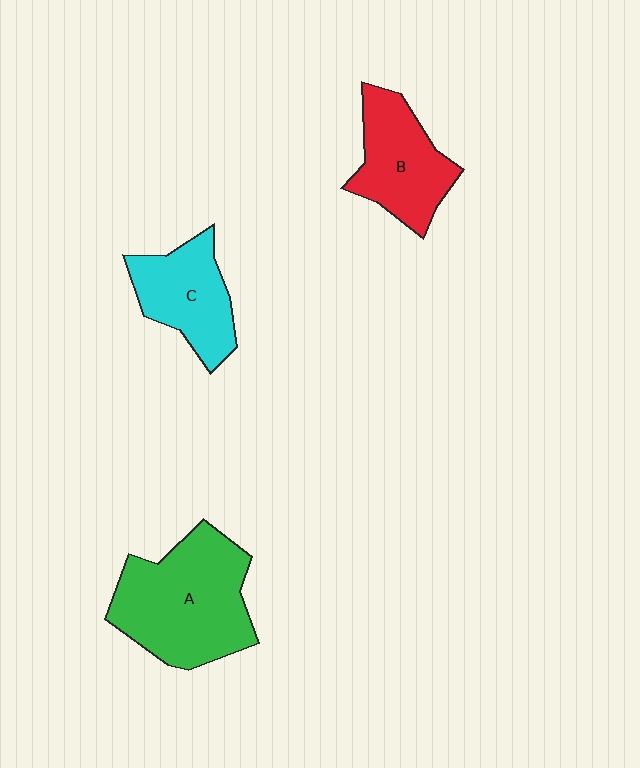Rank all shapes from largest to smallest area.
From largest to smallest: A (green), B (red), C (cyan).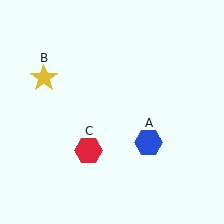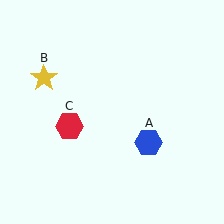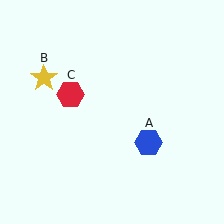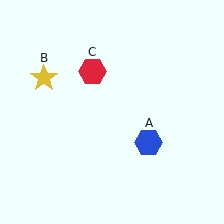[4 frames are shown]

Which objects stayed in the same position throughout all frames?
Blue hexagon (object A) and yellow star (object B) remained stationary.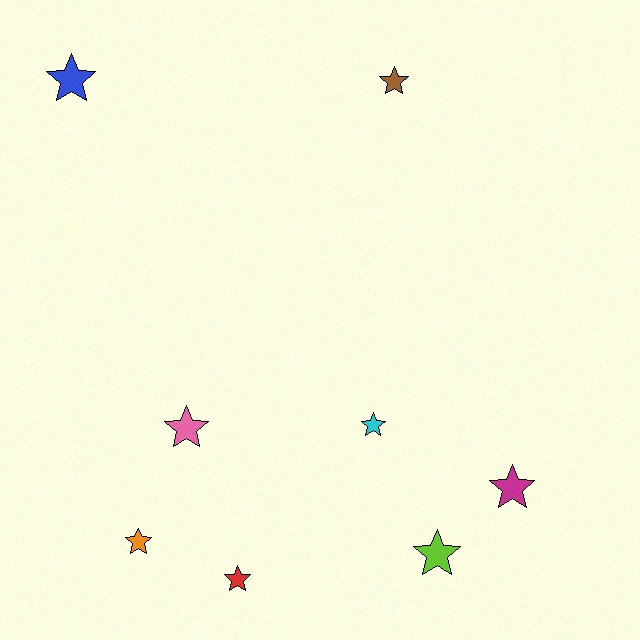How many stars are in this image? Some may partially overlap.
There are 8 stars.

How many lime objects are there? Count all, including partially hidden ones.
There is 1 lime object.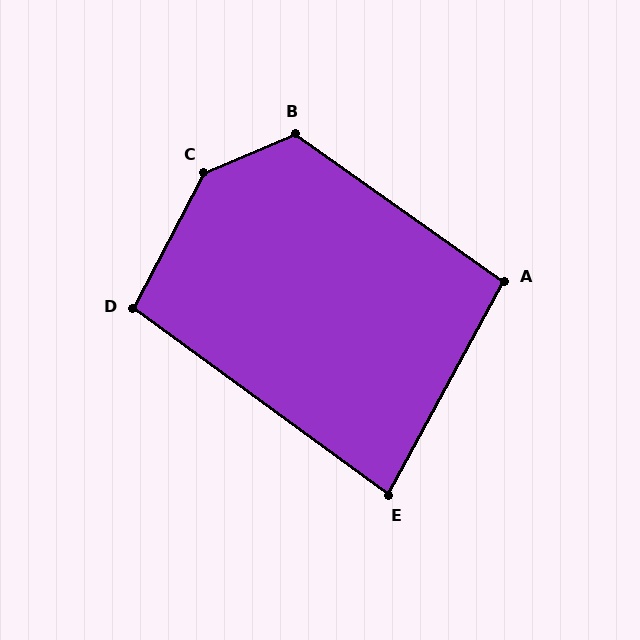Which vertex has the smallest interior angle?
E, at approximately 82 degrees.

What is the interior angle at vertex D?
Approximately 98 degrees (obtuse).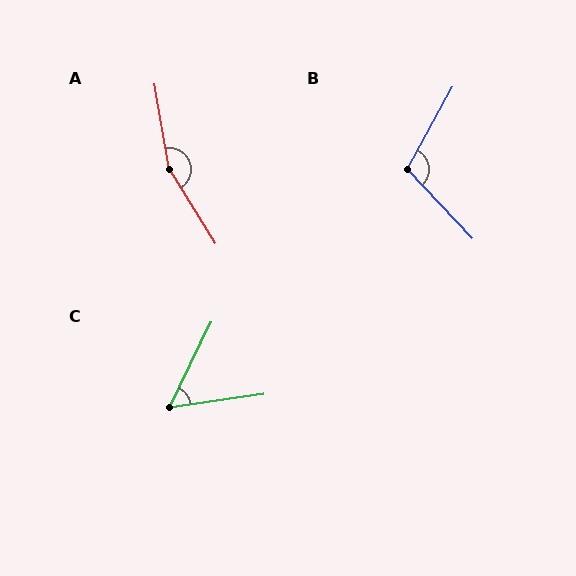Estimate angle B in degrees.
Approximately 107 degrees.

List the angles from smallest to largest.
C (56°), B (107°), A (158°).